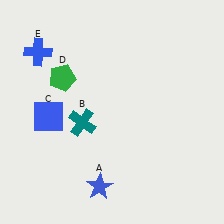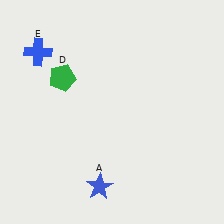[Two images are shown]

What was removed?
The teal cross (B), the blue square (C) were removed in Image 2.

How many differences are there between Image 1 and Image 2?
There are 2 differences between the two images.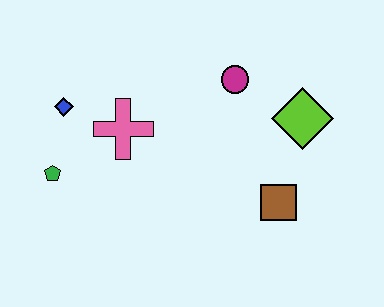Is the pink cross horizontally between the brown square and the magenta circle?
No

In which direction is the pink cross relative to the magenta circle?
The pink cross is to the left of the magenta circle.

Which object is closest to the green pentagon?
The blue diamond is closest to the green pentagon.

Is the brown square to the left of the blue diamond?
No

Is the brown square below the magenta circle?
Yes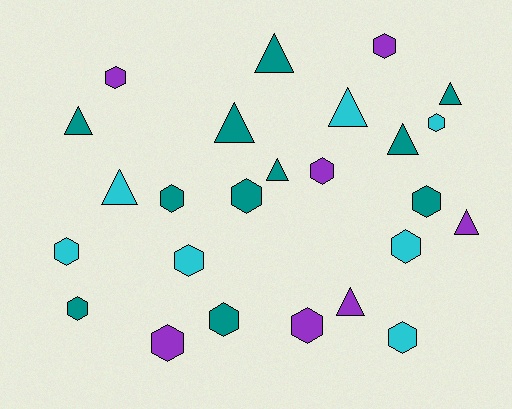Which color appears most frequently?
Teal, with 11 objects.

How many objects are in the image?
There are 25 objects.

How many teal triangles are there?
There are 6 teal triangles.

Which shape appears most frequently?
Hexagon, with 15 objects.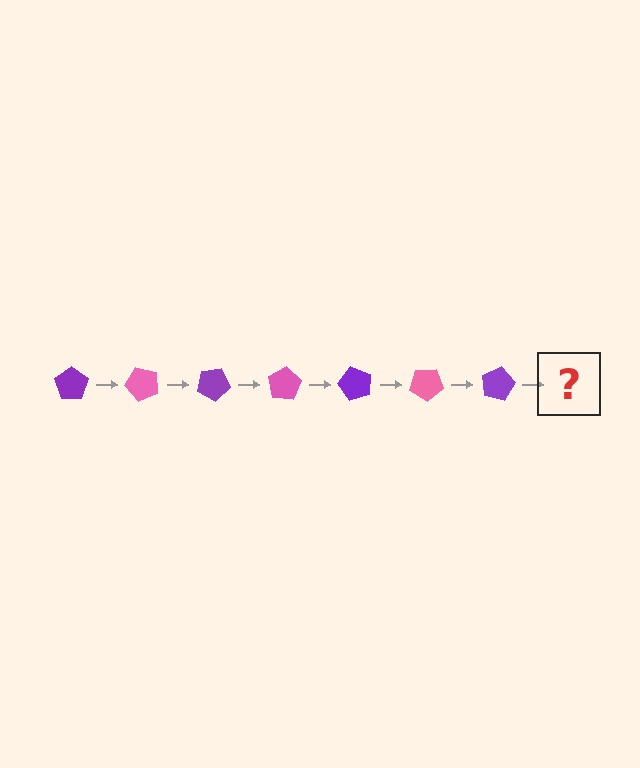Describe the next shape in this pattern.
It should be a pink pentagon, rotated 350 degrees from the start.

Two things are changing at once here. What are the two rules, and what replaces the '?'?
The two rules are that it rotates 50 degrees each step and the color cycles through purple and pink. The '?' should be a pink pentagon, rotated 350 degrees from the start.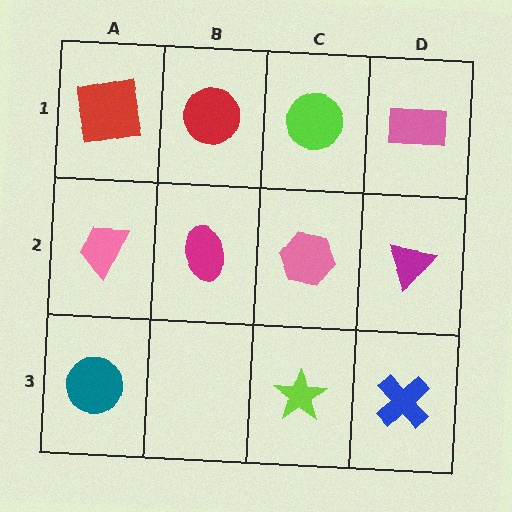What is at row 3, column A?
A teal circle.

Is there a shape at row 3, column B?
No, that cell is empty.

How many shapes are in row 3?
3 shapes.